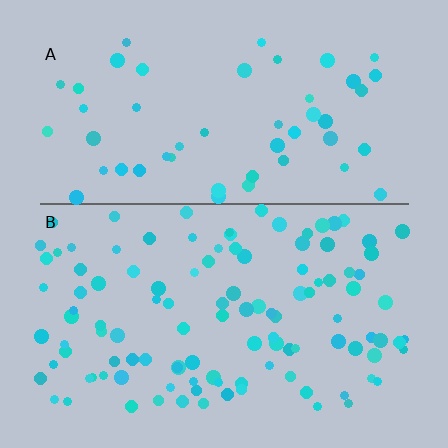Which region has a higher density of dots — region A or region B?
B (the bottom).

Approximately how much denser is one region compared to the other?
Approximately 2.2× — region B over region A.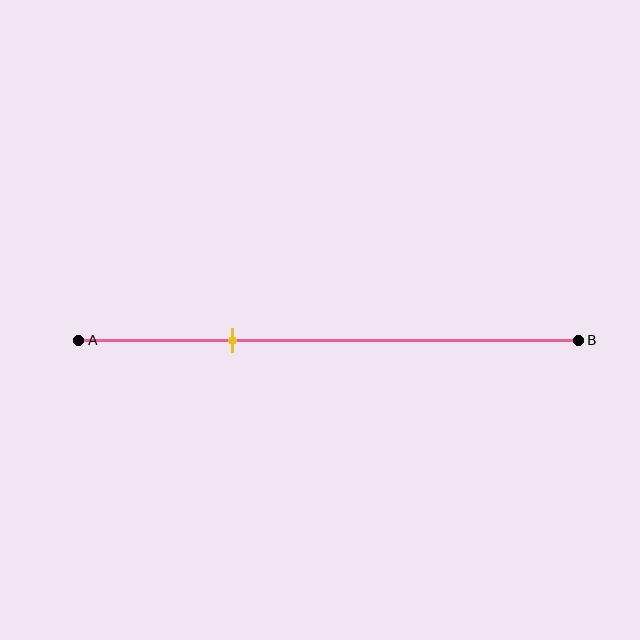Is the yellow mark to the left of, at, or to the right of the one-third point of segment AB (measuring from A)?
The yellow mark is approximately at the one-third point of segment AB.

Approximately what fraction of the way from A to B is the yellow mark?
The yellow mark is approximately 30% of the way from A to B.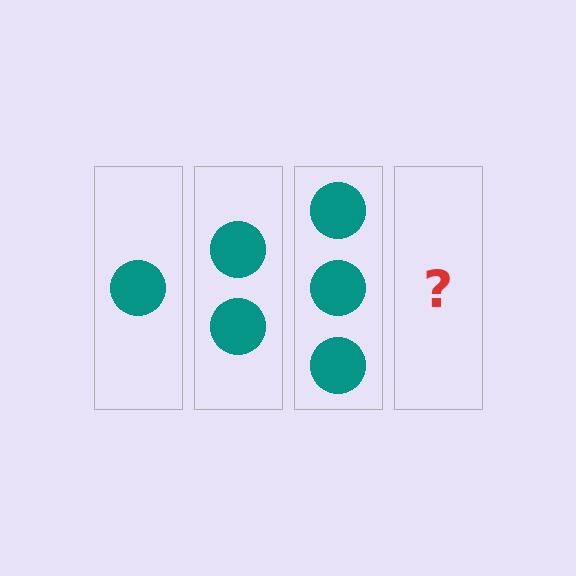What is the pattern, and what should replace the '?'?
The pattern is that each step adds one more circle. The '?' should be 4 circles.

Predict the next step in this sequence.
The next step is 4 circles.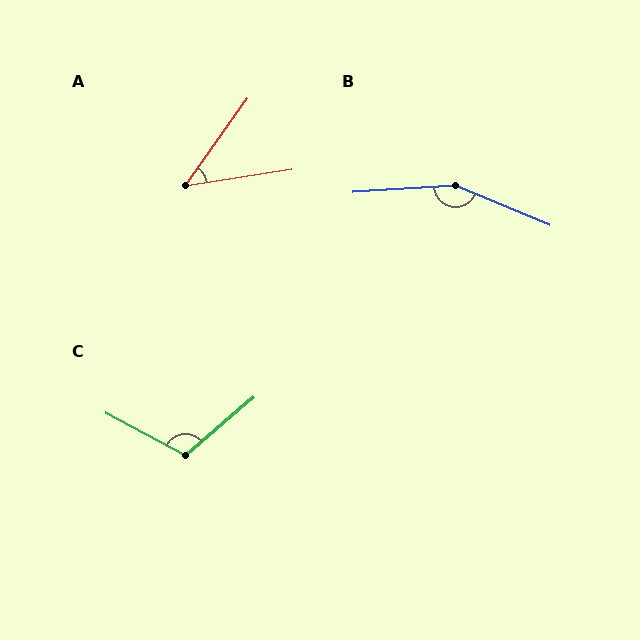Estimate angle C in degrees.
Approximately 111 degrees.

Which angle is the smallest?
A, at approximately 45 degrees.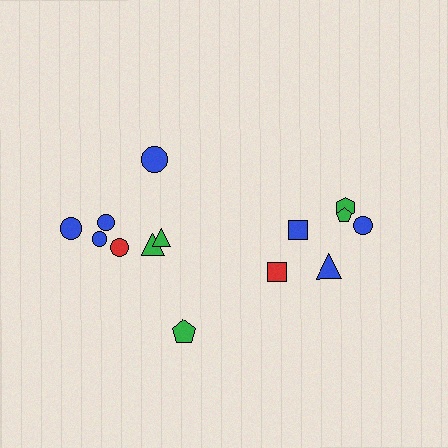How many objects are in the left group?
There are 8 objects.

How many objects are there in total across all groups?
There are 14 objects.